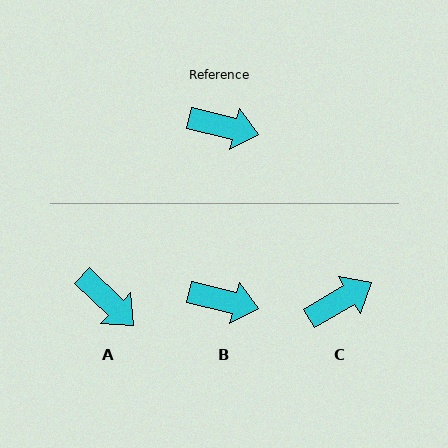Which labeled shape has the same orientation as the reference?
B.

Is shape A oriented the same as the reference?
No, it is off by about 31 degrees.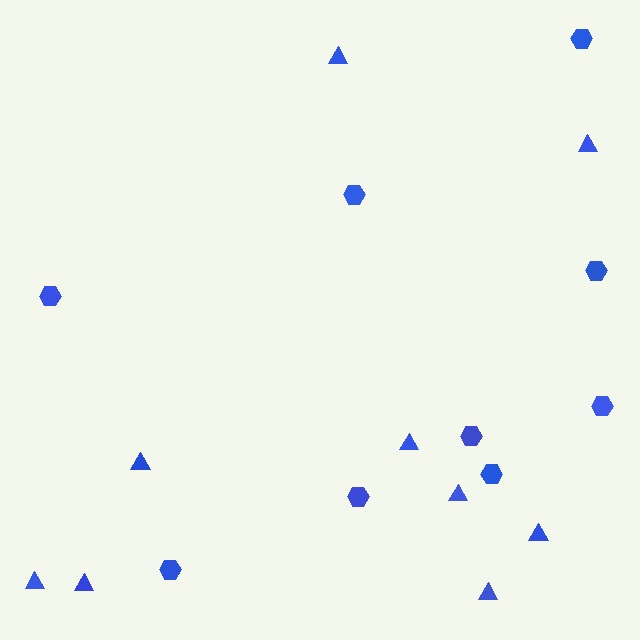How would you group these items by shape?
There are 2 groups: one group of hexagons (9) and one group of triangles (9).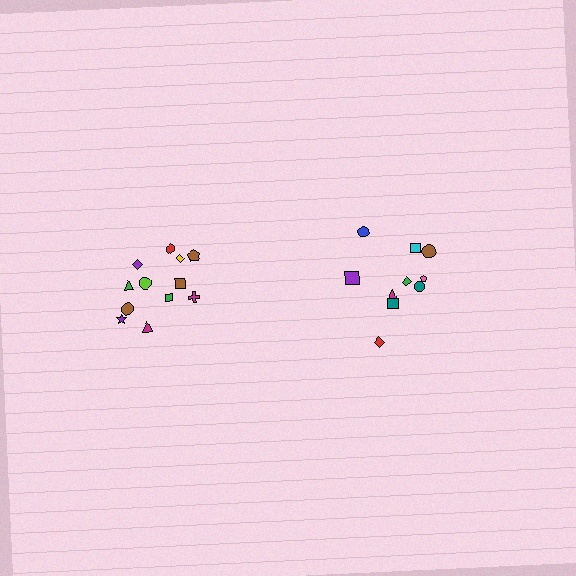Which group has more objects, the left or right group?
The left group.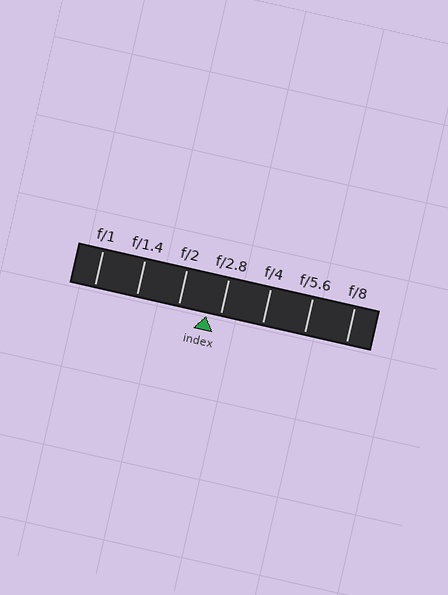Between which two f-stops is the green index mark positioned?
The index mark is between f/2 and f/2.8.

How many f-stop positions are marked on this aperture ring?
There are 7 f-stop positions marked.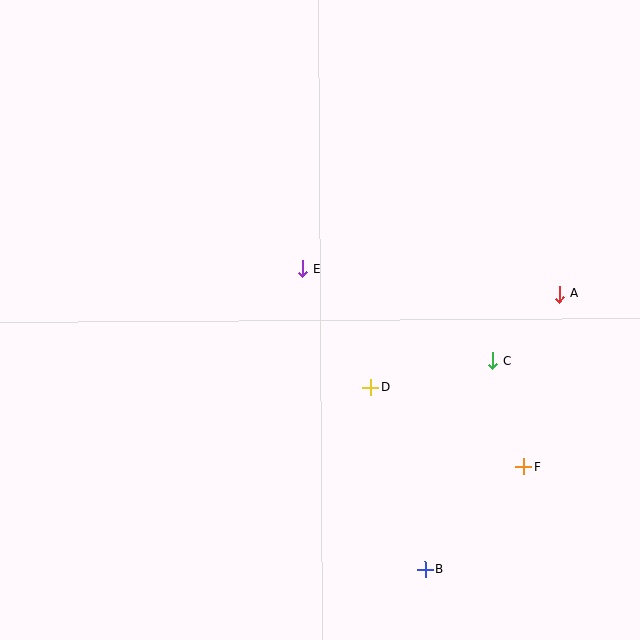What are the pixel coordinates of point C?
Point C is at (493, 361).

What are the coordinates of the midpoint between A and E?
The midpoint between A and E is at (431, 281).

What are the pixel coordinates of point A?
Point A is at (560, 294).